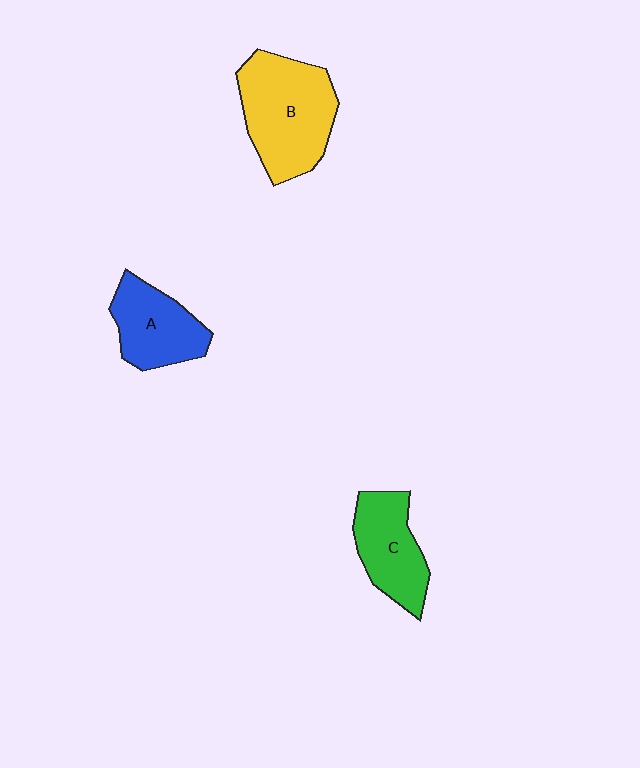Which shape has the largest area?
Shape B (yellow).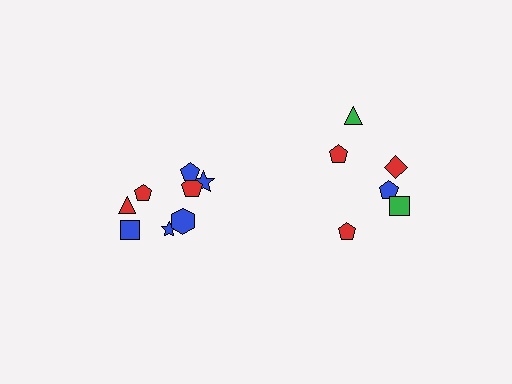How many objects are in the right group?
There are 6 objects.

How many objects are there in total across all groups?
There are 14 objects.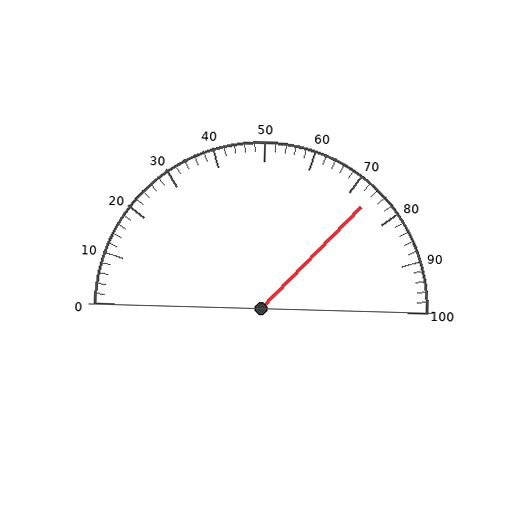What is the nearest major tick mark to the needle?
The nearest major tick mark is 70.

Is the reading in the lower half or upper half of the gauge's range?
The reading is in the upper half of the range (0 to 100).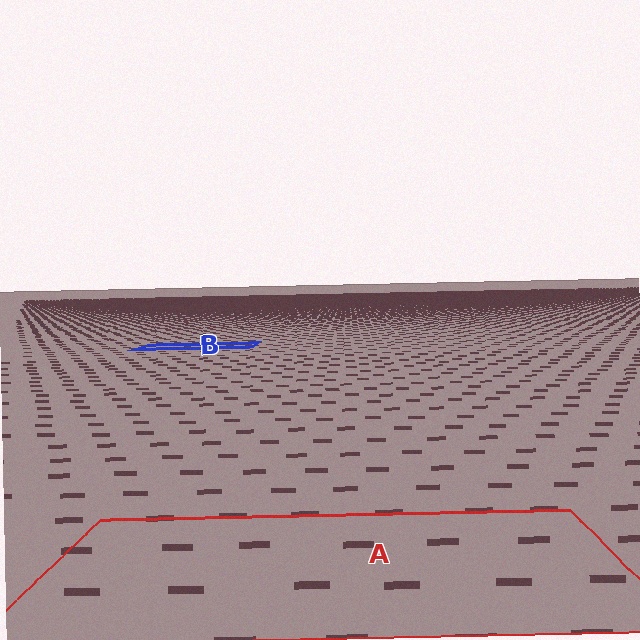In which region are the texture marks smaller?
The texture marks are smaller in region B, because it is farther away.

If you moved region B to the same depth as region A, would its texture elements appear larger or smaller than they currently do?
They would appear larger. At a closer depth, the same texture elements are projected at a bigger on-screen size.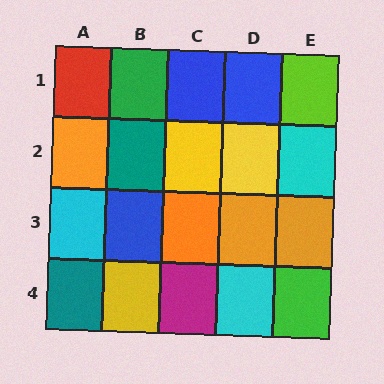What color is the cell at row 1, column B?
Green.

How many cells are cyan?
3 cells are cyan.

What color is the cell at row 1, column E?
Lime.